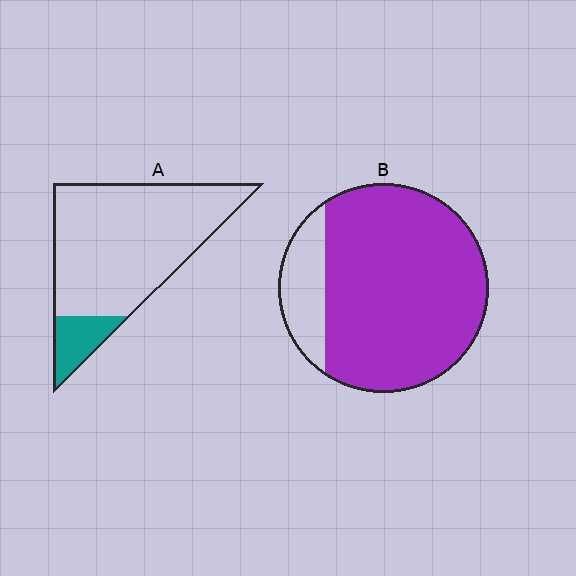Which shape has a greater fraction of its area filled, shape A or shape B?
Shape B.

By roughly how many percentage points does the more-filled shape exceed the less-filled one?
By roughly 70 percentage points (B over A).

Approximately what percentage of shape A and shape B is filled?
A is approximately 15% and B is approximately 85%.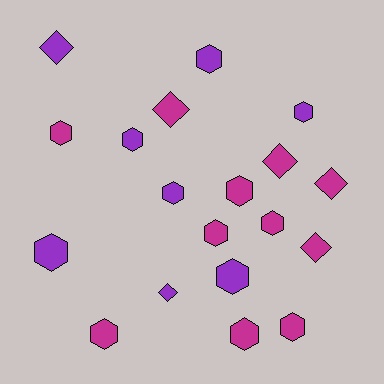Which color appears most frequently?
Magenta, with 11 objects.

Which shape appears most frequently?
Hexagon, with 13 objects.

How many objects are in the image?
There are 19 objects.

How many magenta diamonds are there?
There are 4 magenta diamonds.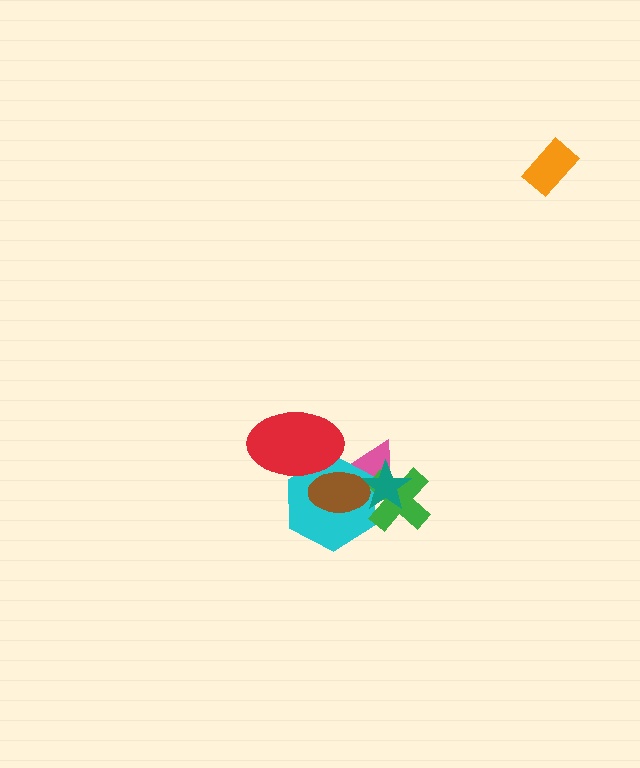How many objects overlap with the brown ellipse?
4 objects overlap with the brown ellipse.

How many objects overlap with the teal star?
4 objects overlap with the teal star.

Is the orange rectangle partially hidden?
No, no other shape covers it.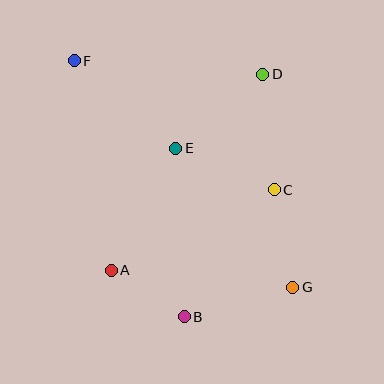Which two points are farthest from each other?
Points F and G are farthest from each other.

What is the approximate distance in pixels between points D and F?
The distance between D and F is approximately 189 pixels.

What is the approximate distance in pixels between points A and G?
The distance between A and G is approximately 183 pixels.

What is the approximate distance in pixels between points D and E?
The distance between D and E is approximately 115 pixels.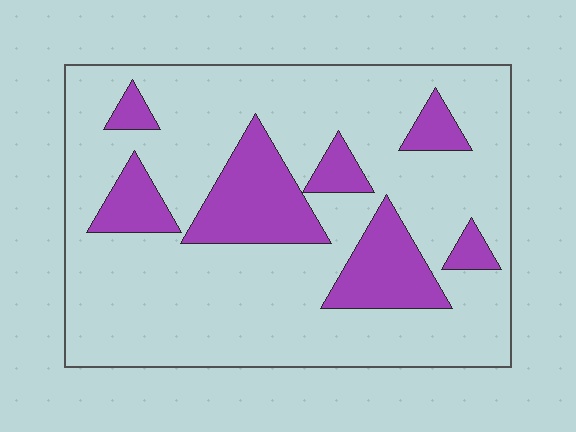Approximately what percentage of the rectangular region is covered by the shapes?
Approximately 20%.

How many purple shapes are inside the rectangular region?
7.